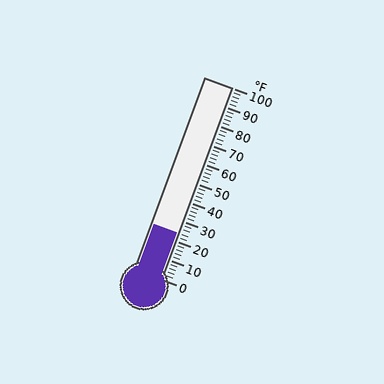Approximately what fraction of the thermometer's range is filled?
The thermometer is filled to approximately 25% of its range.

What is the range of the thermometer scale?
The thermometer scale ranges from 0°F to 100°F.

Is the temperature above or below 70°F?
The temperature is below 70°F.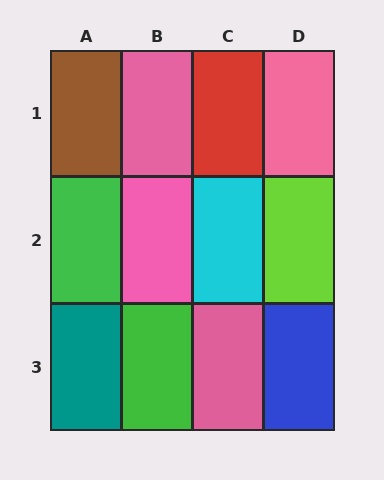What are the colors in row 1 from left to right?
Brown, pink, red, pink.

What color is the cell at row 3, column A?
Teal.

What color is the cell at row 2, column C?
Cyan.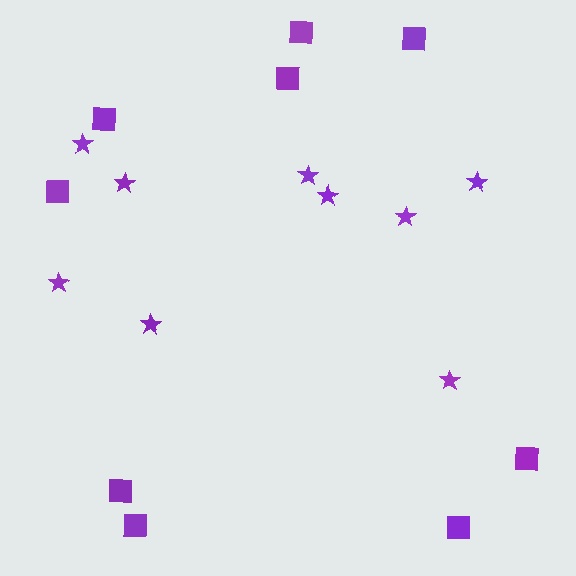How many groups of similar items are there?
There are 2 groups: one group of squares (9) and one group of stars (9).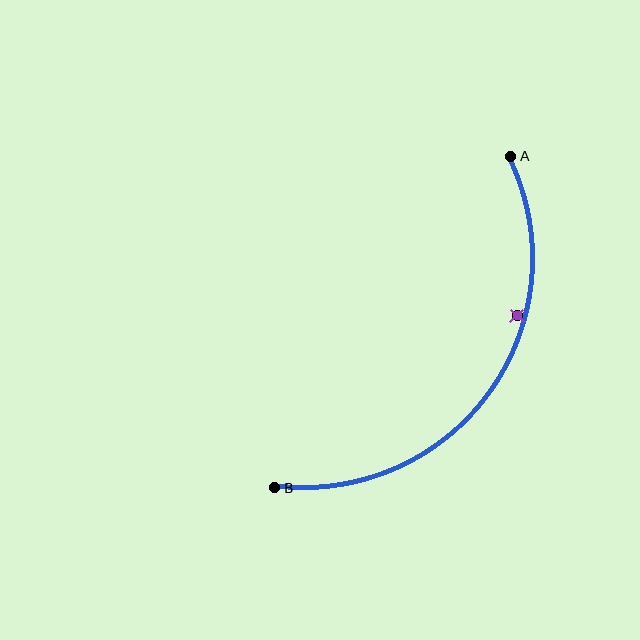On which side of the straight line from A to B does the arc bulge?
The arc bulges below and to the right of the straight line connecting A and B.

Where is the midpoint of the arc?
The arc midpoint is the point on the curve farthest from the straight line joining A and B. It sits below and to the right of that line.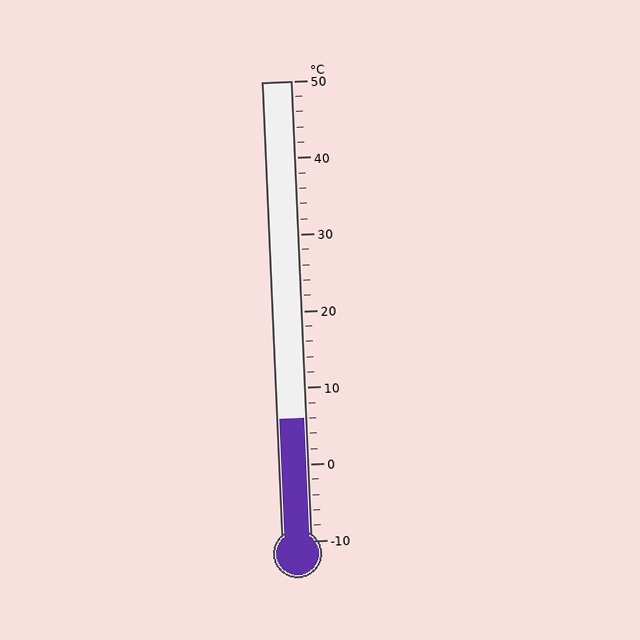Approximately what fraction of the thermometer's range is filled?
The thermometer is filled to approximately 25% of its range.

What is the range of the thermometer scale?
The thermometer scale ranges from -10°C to 50°C.